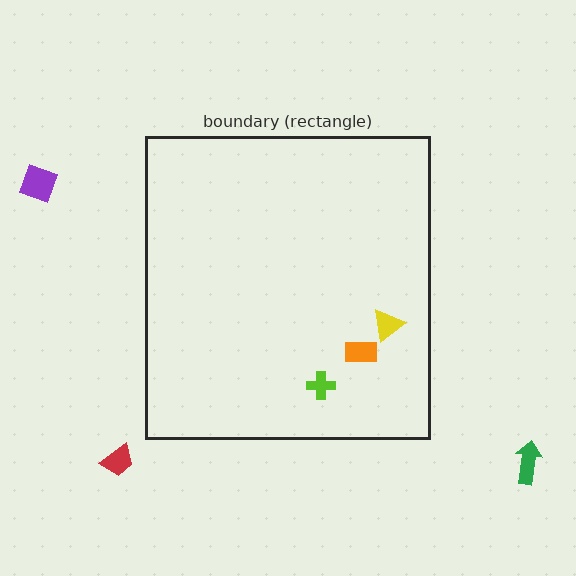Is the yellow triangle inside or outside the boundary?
Inside.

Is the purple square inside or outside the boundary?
Outside.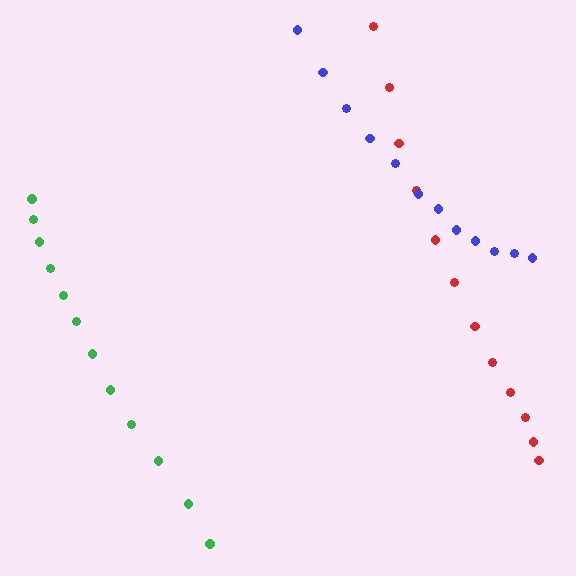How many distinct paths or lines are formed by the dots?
There are 3 distinct paths.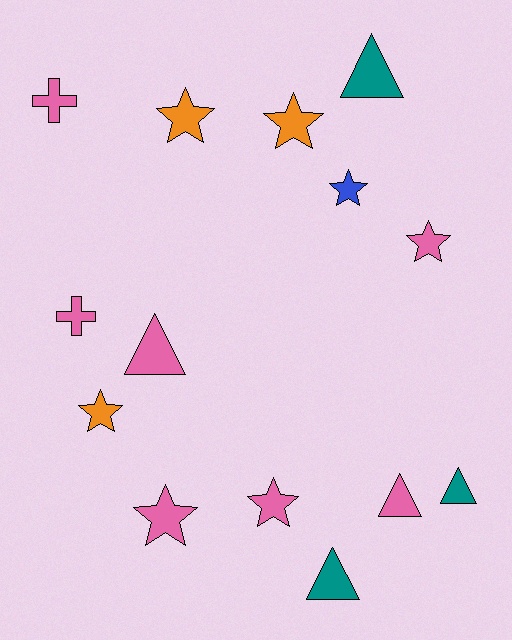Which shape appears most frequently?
Star, with 7 objects.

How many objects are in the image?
There are 14 objects.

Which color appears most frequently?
Pink, with 7 objects.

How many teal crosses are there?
There are no teal crosses.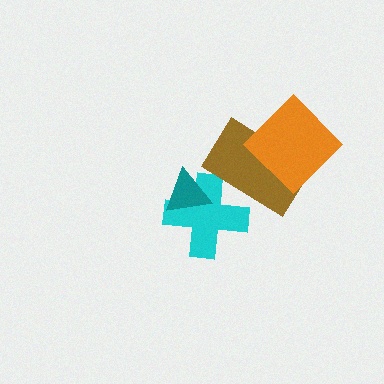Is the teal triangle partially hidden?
No, no other shape covers it.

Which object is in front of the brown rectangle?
The orange diamond is in front of the brown rectangle.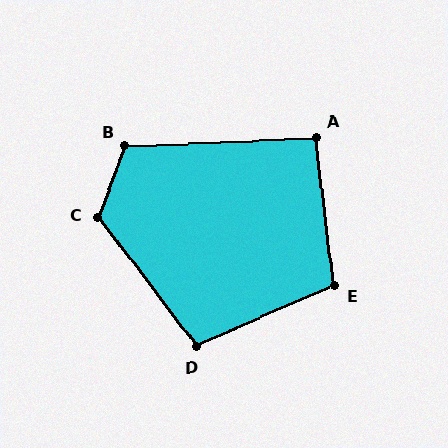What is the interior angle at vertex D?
Approximately 103 degrees (obtuse).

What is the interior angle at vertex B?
Approximately 113 degrees (obtuse).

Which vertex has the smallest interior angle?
A, at approximately 94 degrees.